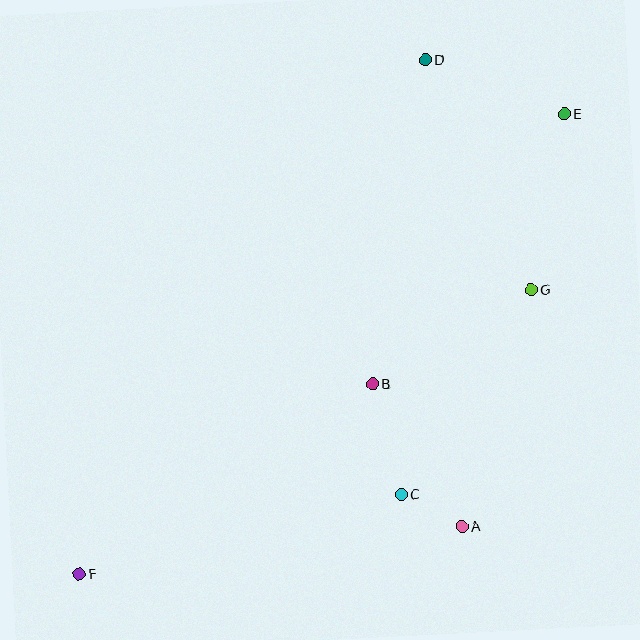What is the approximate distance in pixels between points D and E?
The distance between D and E is approximately 149 pixels.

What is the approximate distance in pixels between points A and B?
The distance between A and B is approximately 169 pixels.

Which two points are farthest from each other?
Points E and F are farthest from each other.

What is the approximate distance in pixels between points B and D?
The distance between B and D is approximately 328 pixels.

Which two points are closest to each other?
Points A and C are closest to each other.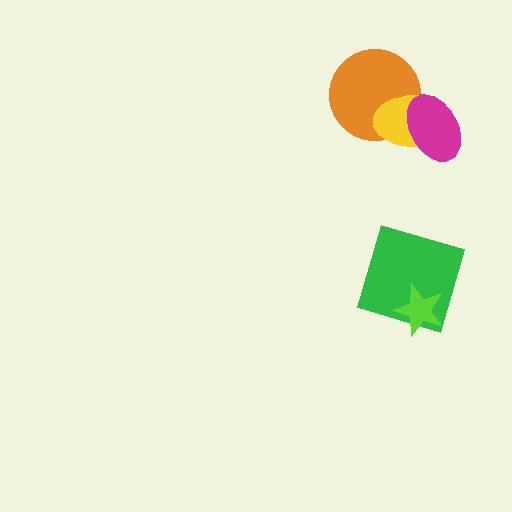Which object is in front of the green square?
The lime star is in front of the green square.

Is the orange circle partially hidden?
Yes, it is partially covered by another shape.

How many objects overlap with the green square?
1 object overlaps with the green square.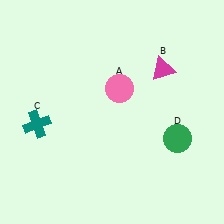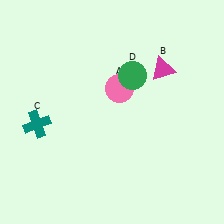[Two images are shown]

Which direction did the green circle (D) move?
The green circle (D) moved up.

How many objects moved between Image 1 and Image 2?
1 object moved between the two images.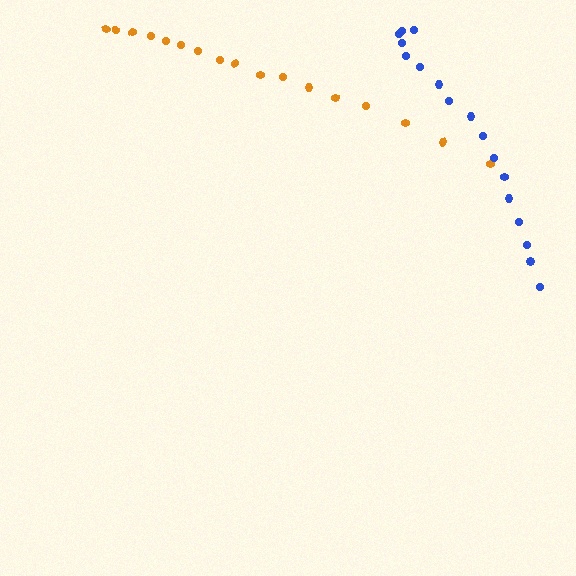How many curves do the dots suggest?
There are 2 distinct paths.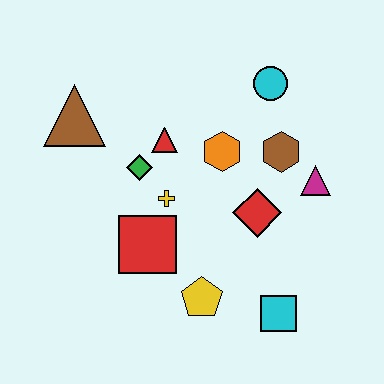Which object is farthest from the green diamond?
The cyan square is farthest from the green diamond.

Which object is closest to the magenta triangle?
The brown hexagon is closest to the magenta triangle.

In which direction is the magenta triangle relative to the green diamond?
The magenta triangle is to the right of the green diamond.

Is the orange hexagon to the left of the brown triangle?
No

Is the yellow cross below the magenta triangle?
Yes